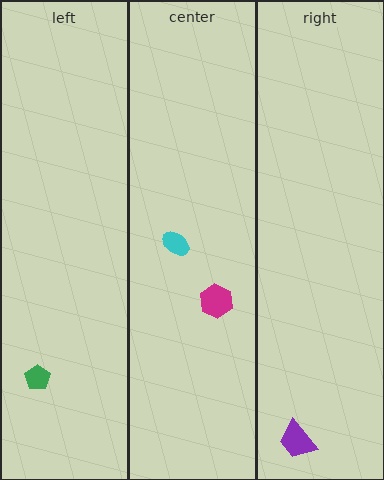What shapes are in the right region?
The purple trapezoid.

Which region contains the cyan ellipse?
The center region.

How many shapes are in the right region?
1.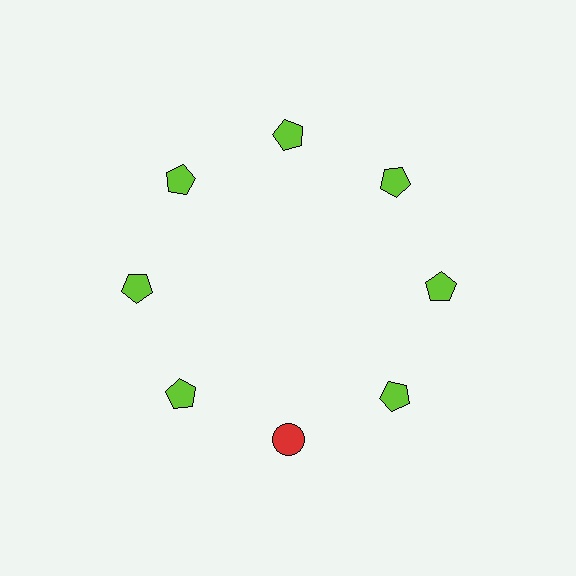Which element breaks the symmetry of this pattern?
The red circle at roughly the 6 o'clock position breaks the symmetry. All other shapes are lime pentagons.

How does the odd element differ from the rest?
It differs in both color (red instead of lime) and shape (circle instead of pentagon).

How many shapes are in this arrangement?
There are 8 shapes arranged in a ring pattern.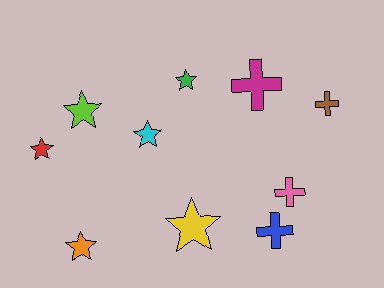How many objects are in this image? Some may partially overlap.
There are 10 objects.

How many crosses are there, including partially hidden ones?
There are 4 crosses.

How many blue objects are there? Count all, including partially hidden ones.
There is 1 blue object.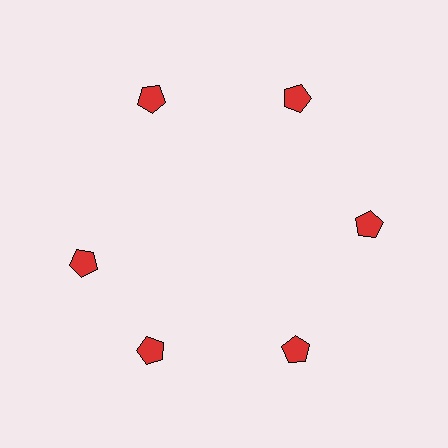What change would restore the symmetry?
The symmetry would be restored by rotating it back into even spacing with its neighbors so that all 6 pentagons sit at equal angles and equal distance from the center.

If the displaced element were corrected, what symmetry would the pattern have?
It would have 6-fold rotational symmetry — the pattern would map onto itself every 60 degrees.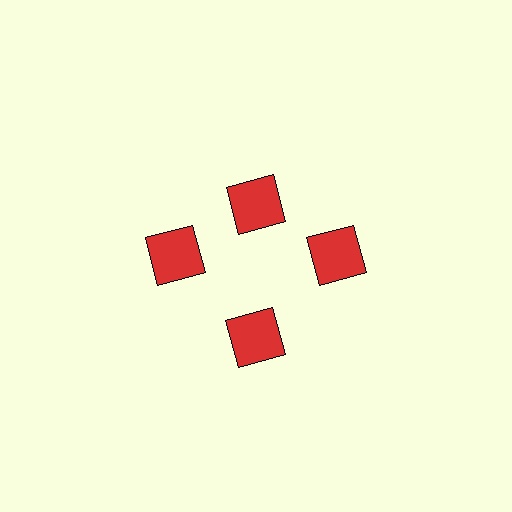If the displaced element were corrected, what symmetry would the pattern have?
It would have 4-fold rotational symmetry — the pattern would map onto itself every 90 degrees.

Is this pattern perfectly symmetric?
No. The 4 red squares are arranged in a ring, but one element near the 12 o'clock position is pulled inward toward the center, breaking the 4-fold rotational symmetry.